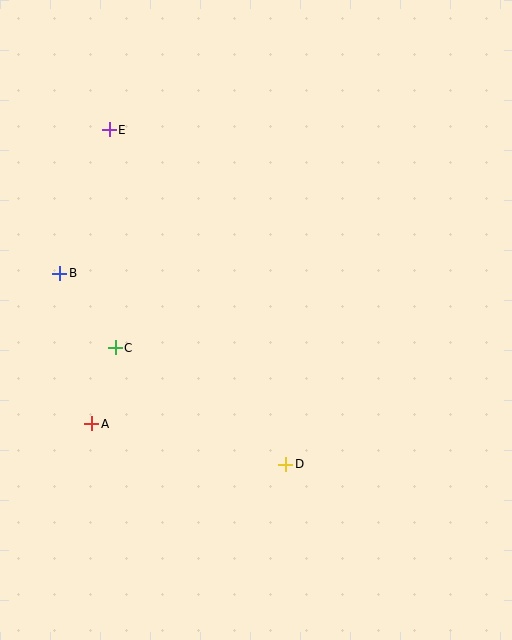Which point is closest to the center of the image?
Point C at (115, 348) is closest to the center.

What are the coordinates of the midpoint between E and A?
The midpoint between E and A is at (100, 277).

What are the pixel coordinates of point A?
Point A is at (92, 424).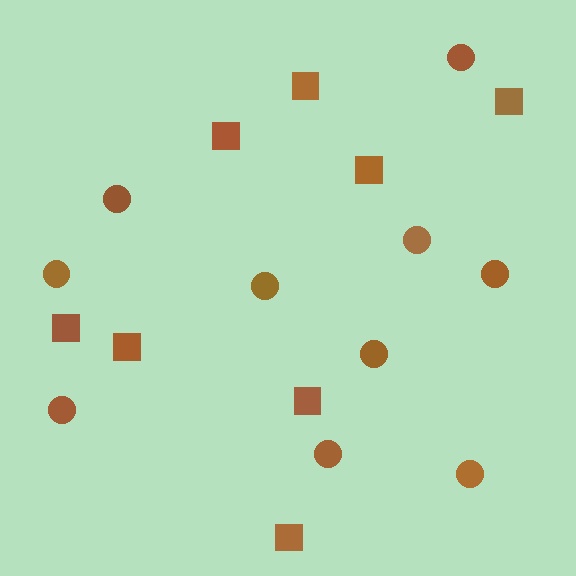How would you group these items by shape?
There are 2 groups: one group of circles (10) and one group of squares (8).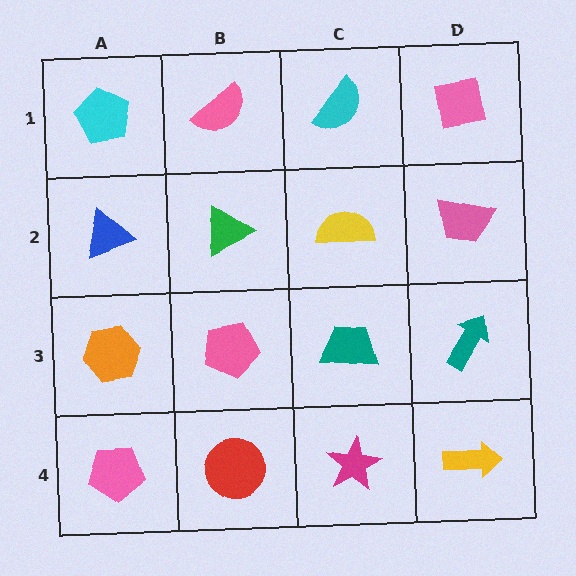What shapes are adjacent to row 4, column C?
A teal trapezoid (row 3, column C), a red circle (row 4, column B), a yellow arrow (row 4, column D).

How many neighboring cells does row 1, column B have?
3.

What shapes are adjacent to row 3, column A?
A blue triangle (row 2, column A), a pink pentagon (row 4, column A), a pink pentagon (row 3, column B).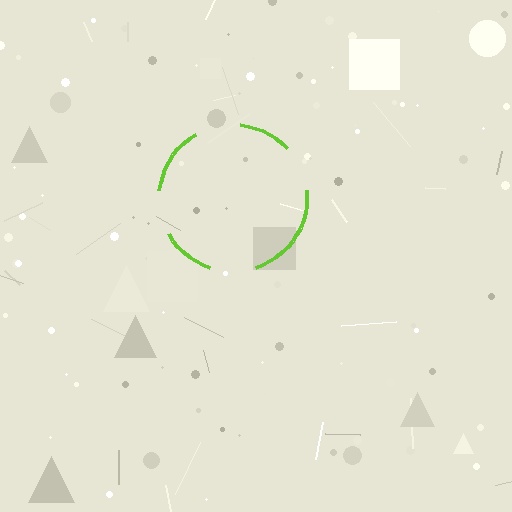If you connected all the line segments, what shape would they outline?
They would outline a circle.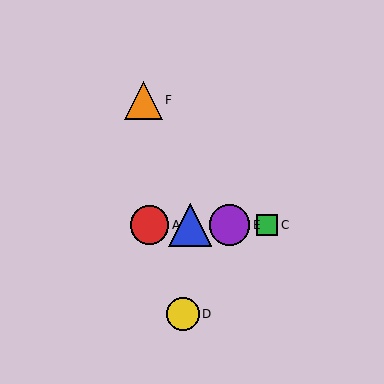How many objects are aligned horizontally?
4 objects (A, B, C, E) are aligned horizontally.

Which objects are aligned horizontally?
Objects A, B, C, E are aligned horizontally.